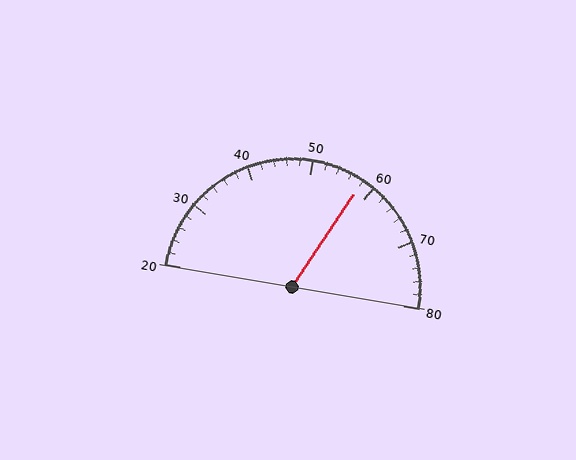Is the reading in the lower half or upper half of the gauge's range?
The reading is in the upper half of the range (20 to 80).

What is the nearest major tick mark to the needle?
The nearest major tick mark is 60.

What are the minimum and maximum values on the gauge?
The gauge ranges from 20 to 80.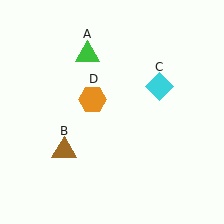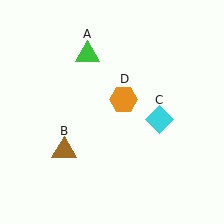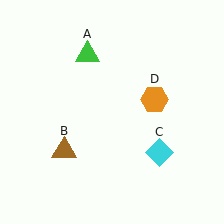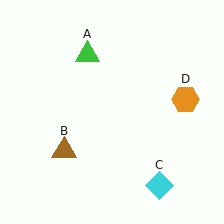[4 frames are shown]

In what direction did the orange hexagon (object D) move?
The orange hexagon (object D) moved right.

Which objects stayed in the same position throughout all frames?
Green triangle (object A) and brown triangle (object B) remained stationary.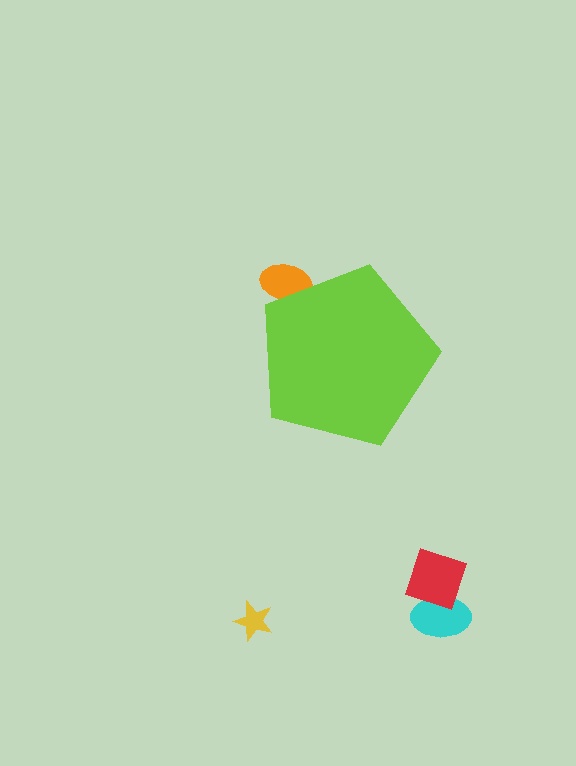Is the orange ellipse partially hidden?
Yes, the orange ellipse is partially hidden behind the lime pentagon.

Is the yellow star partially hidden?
No, the yellow star is fully visible.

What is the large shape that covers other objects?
A lime pentagon.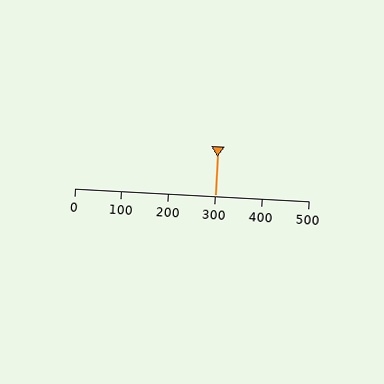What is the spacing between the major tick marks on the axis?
The major ticks are spaced 100 apart.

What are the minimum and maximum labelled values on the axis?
The axis runs from 0 to 500.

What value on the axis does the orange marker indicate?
The marker indicates approximately 300.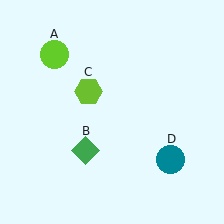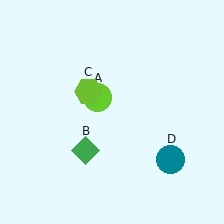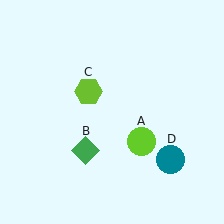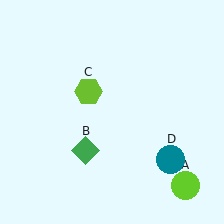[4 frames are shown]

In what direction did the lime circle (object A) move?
The lime circle (object A) moved down and to the right.